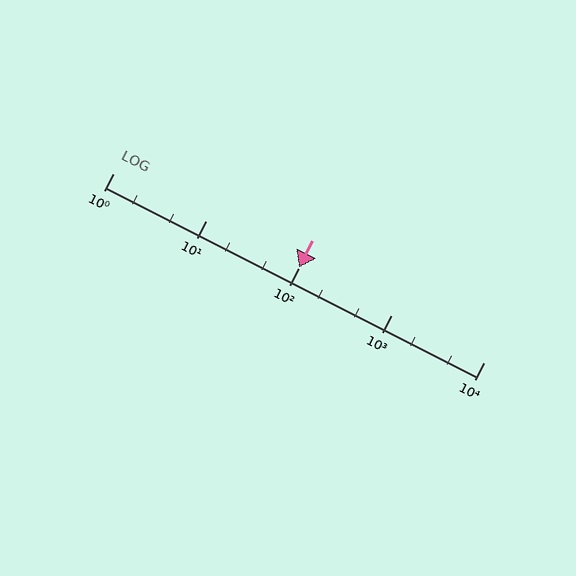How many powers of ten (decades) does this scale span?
The scale spans 4 decades, from 1 to 10000.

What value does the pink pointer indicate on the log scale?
The pointer indicates approximately 100.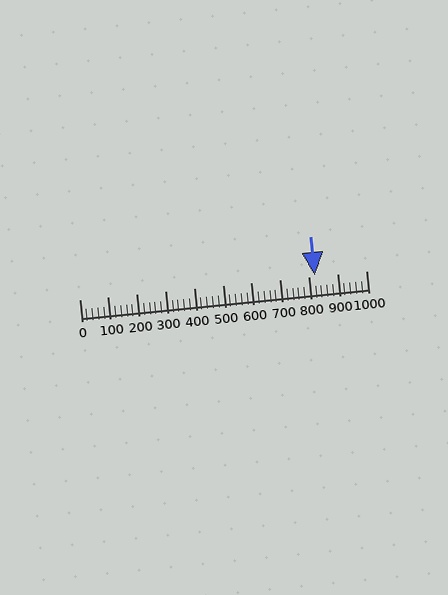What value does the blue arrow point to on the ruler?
The blue arrow points to approximately 820.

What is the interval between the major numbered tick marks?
The major tick marks are spaced 100 units apart.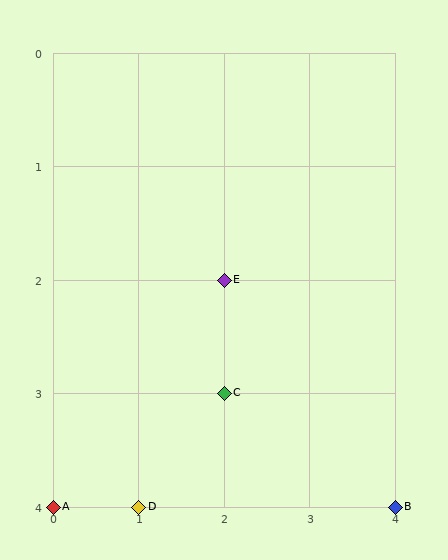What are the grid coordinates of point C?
Point C is at grid coordinates (2, 3).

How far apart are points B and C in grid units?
Points B and C are 2 columns and 1 row apart (about 2.2 grid units diagonally).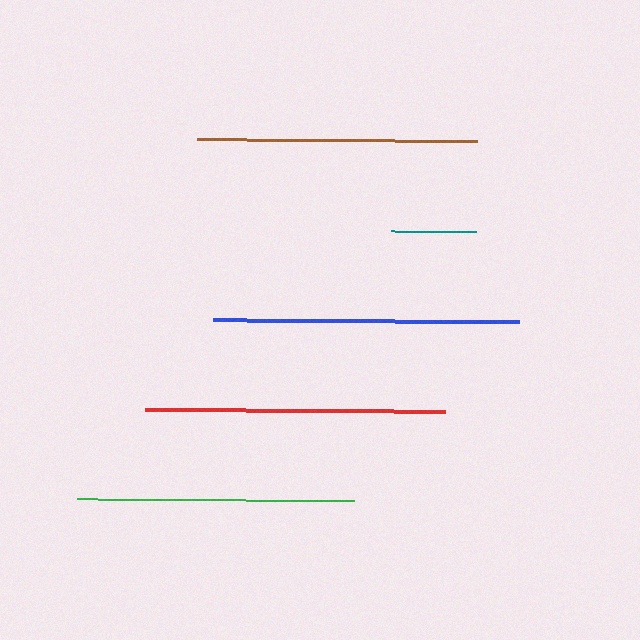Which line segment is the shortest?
The teal line is the shortest at approximately 86 pixels.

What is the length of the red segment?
The red segment is approximately 300 pixels long.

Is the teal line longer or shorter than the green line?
The green line is longer than the teal line.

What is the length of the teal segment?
The teal segment is approximately 86 pixels long.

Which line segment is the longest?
The blue line is the longest at approximately 306 pixels.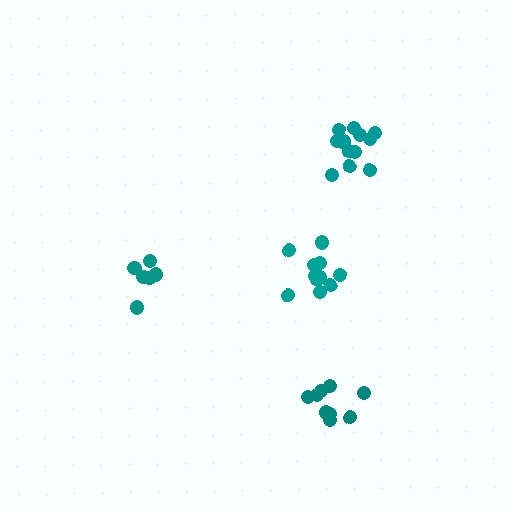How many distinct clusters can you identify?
There are 4 distinct clusters.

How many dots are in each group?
Group 1: 12 dots, Group 2: 11 dots, Group 3: 6 dots, Group 4: 9 dots (38 total).